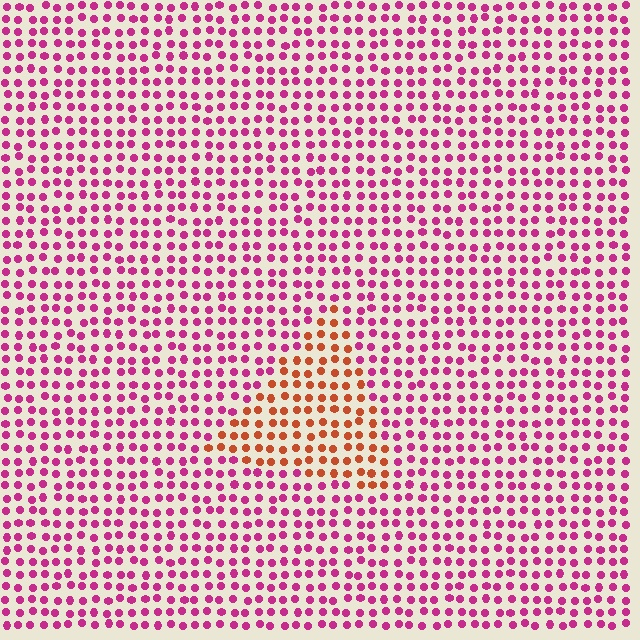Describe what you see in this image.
The image is filled with small magenta elements in a uniform arrangement. A triangle-shaped region is visible where the elements are tinted to a slightly different hue, forming a subtle color boundary.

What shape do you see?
I see a triangle.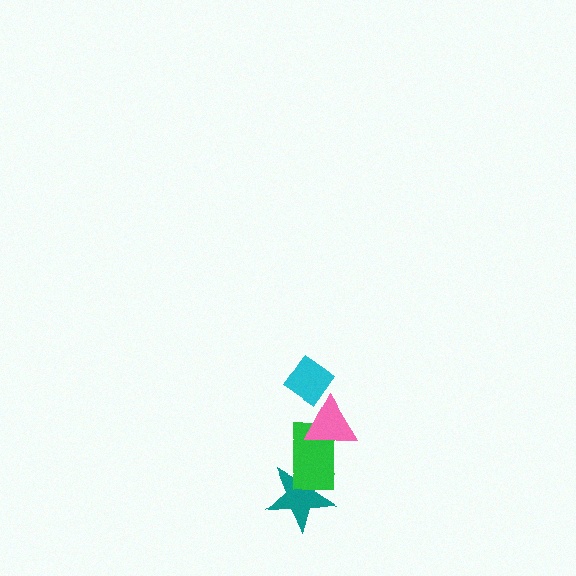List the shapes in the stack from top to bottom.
From top to bottom: the cyan diamond, the pink triangle, the green rectangle, the teal star.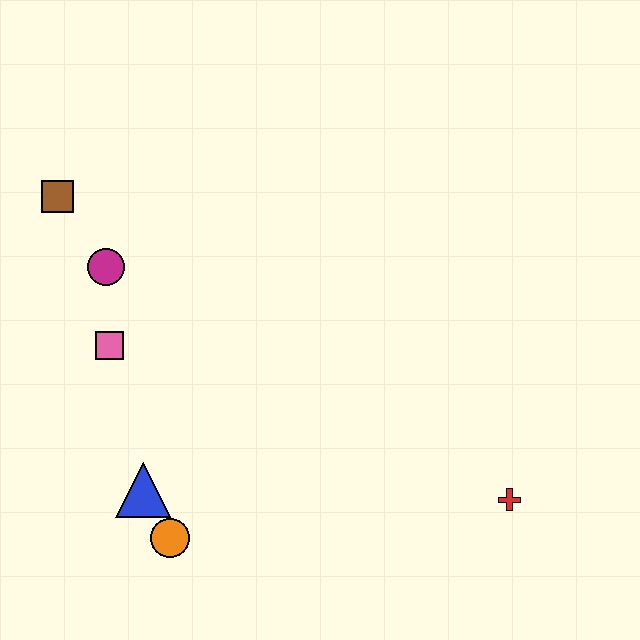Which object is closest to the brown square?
The magenta circle is closest to the brown square.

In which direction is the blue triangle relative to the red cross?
The blue triangle is to the left of the red cross.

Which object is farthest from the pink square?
The red cross is farthest from the pink square.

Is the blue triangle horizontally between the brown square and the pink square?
No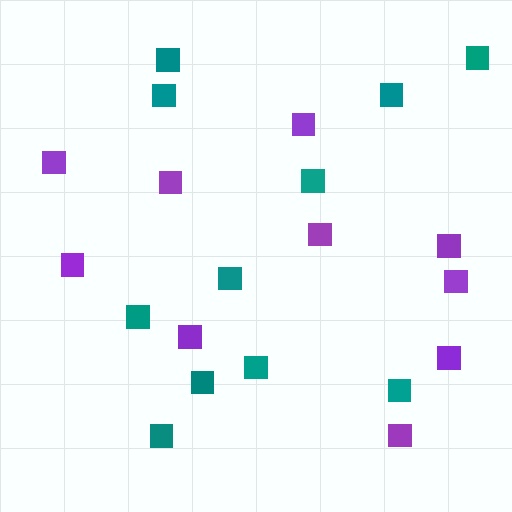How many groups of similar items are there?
There are 2 groups: one group of purple squares (10) and one group of teal squares (11).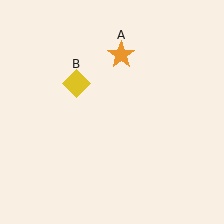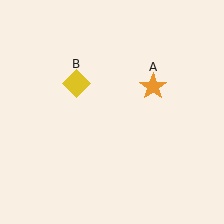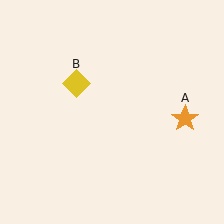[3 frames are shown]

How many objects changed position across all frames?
1 object changed position: orange star (object A).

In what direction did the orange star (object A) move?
The orange star (object A) moved down and to the right.